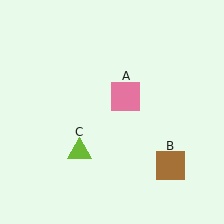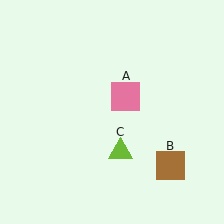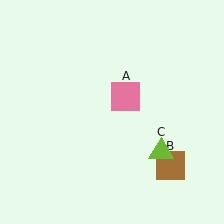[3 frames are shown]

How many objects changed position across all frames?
1 object changed position: lime triangle (object C).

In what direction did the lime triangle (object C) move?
The lime triangle (object C) moved right.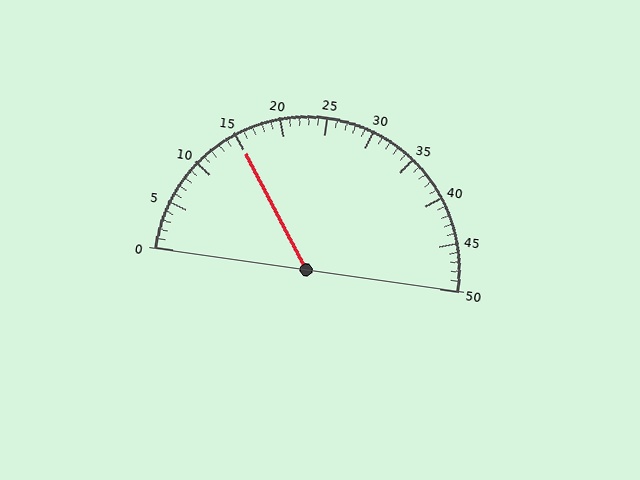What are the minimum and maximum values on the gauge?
The gauge ranges from 0 to 50.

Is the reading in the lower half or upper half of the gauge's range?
The reading is in the lower half of the range (0 to 50).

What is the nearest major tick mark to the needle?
The nearest major tick mark is 15.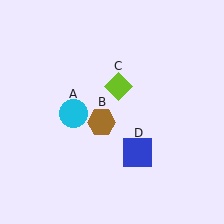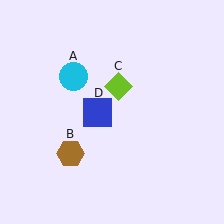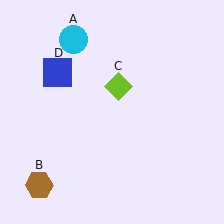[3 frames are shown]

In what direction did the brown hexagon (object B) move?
The brown hexagon (object B) moved down and to the left.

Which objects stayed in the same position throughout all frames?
Lime diamond (object C) remained stationary.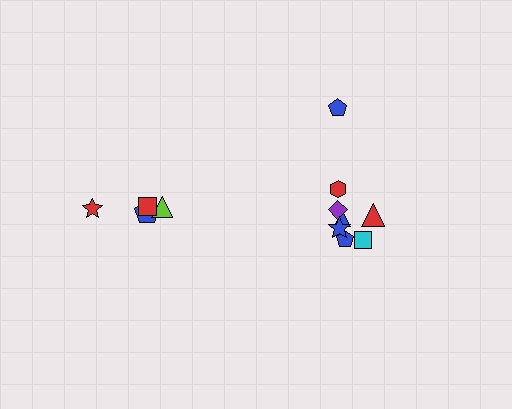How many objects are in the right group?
There are 8 objects.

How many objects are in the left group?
There are 4 objects.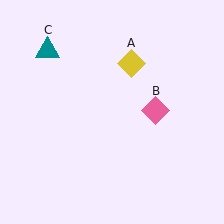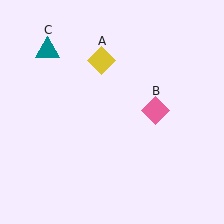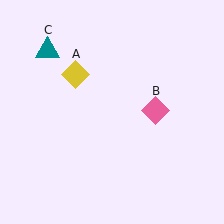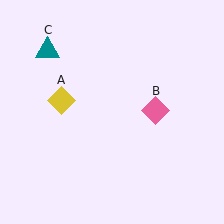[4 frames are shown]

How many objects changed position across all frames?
1 object changed position: yellow diamond (object A).